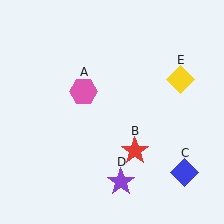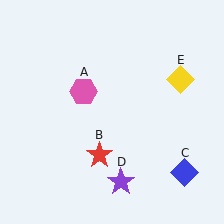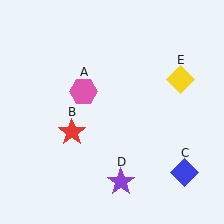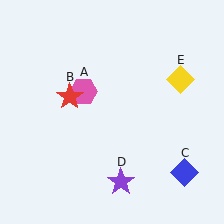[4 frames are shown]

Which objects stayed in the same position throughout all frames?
Pink hexagon (object A) and blue diamond (object C) and purple star (object D) and yellow diamond (object E) remained stationary.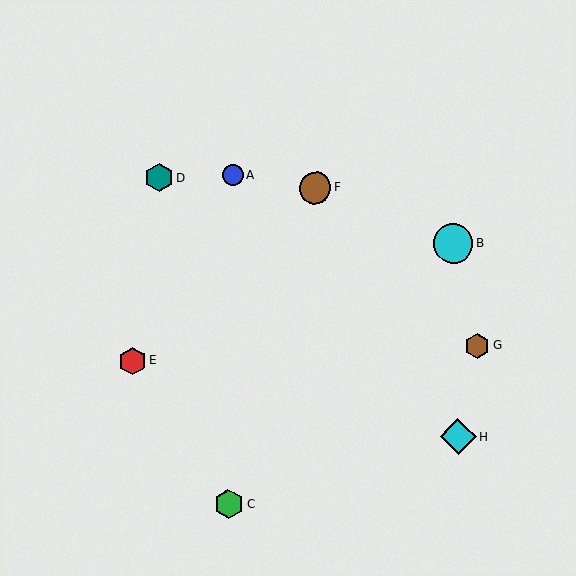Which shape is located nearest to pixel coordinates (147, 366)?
The red hexagon (labeled E) at (133, 361) is nearest to that location.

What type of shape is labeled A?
Shape A is a blue circle.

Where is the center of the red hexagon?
The center of the red hexagon is at (133, 361).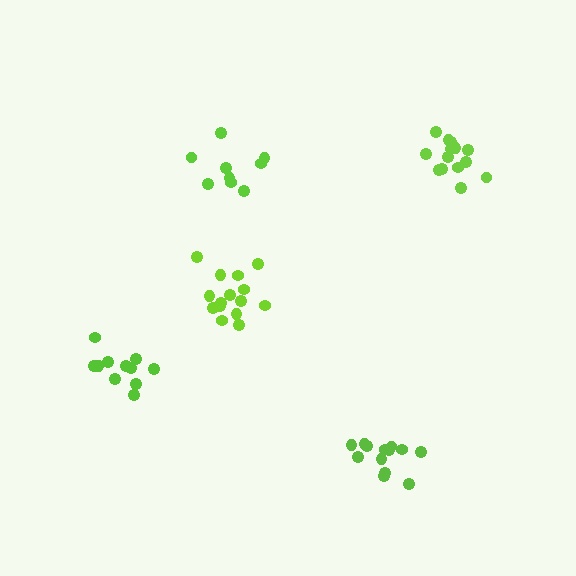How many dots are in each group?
Group 1: 13 dots, Group 2: 11 dots, Group 3: 9 dots, Group 4: 15 dots, Group 5: 14 dots (62 total).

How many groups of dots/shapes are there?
There are 5 groups.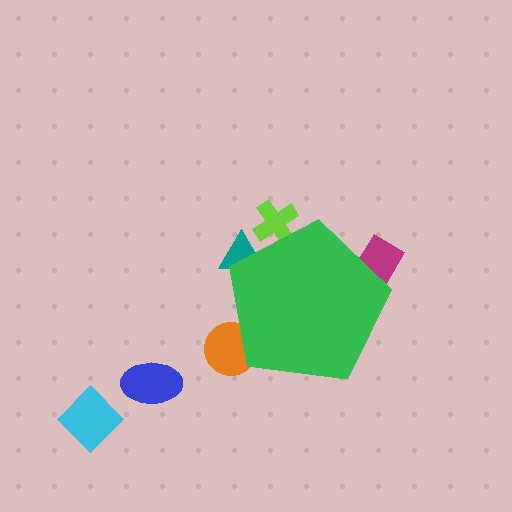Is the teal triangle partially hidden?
Yes, the teal triangle is partially hidden behind the green pentagon.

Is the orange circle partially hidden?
Yes, the orange circle is partially hidden behind the green pentagon.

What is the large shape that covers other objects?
A green pentagon.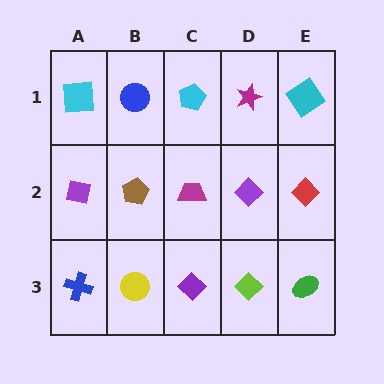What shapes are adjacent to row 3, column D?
A purple diamond (row 2, column D), a purple diamond (row 3, column C), a green ellipse (row 3, column E).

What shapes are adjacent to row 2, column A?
A cyan square (row 1, column A), a blue cross (row 3, column A), a brown pentagon (row 2, column B).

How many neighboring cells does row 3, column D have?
3.